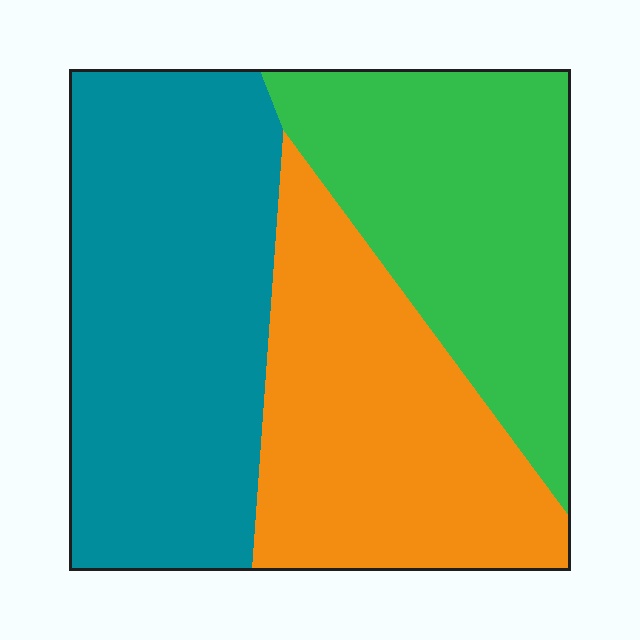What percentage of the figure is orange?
Orange covers roughly 30% of the figure.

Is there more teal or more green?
Teal.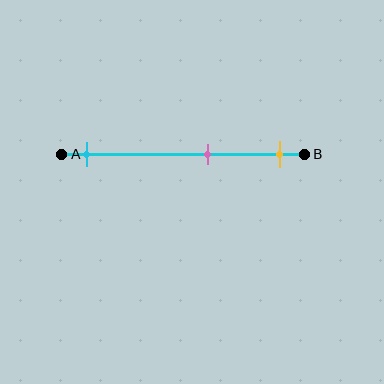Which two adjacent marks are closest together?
The pink and yellow marks are the closest adjacent pair.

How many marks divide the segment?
There are 3 marks dividing the segment.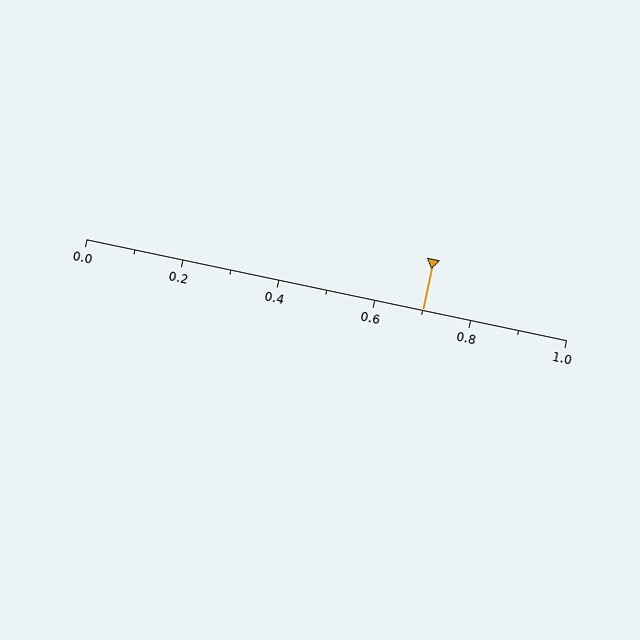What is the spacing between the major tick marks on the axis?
The major ticks are spaced 0.2 apart.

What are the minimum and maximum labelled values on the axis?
The axis runs from 0.0 to 1.0.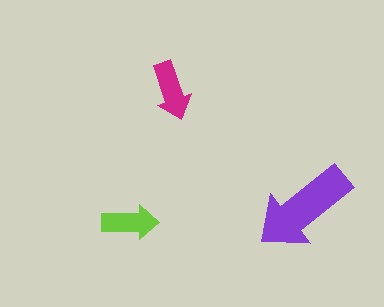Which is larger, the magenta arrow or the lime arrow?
The magenta one.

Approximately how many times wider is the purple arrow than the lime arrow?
About 2 times wider.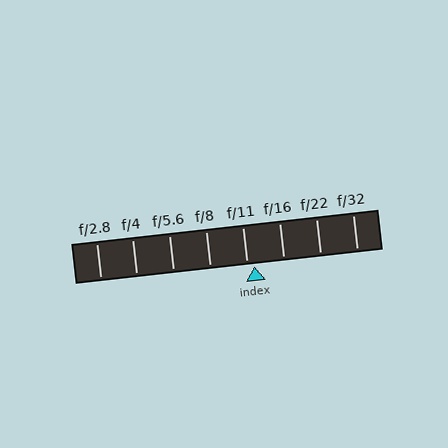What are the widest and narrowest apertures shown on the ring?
The widest aperture shown is f/2.8 and the narrowest is f/32.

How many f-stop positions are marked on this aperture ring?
There are 8 f-stop positions marked.